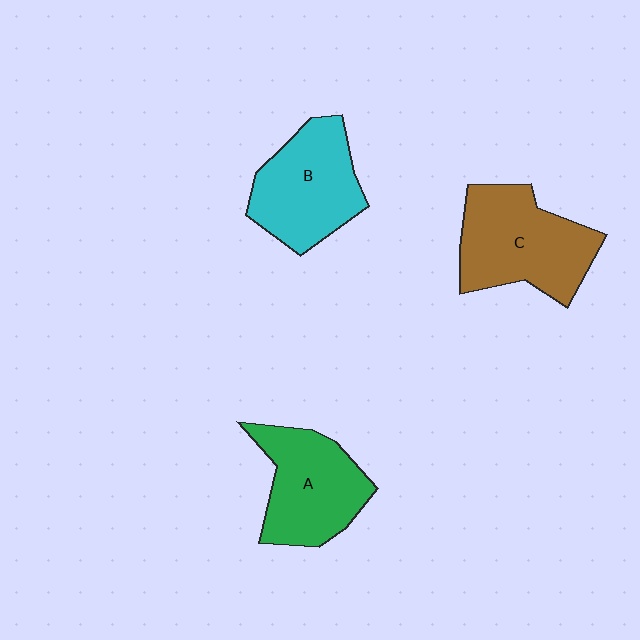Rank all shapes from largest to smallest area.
From largest to smallest: C (brown), B (cyan), A (green).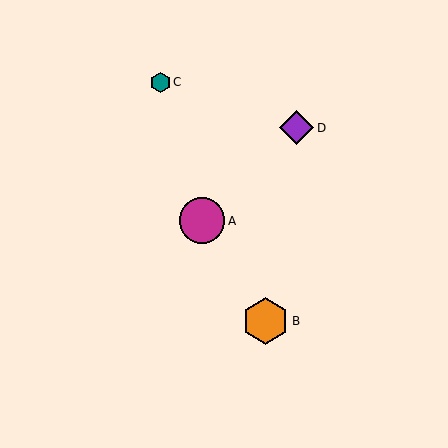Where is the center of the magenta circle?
The center of the magenta circle is at (202, 221).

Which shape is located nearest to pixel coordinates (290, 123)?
The purple diamond (labeled D) at (297, 128) is nearest to that location.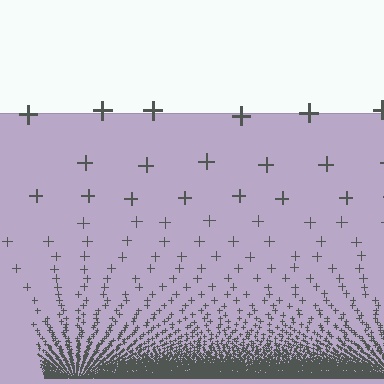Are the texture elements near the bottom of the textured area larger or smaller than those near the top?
Smaller. The gradient is inverted — elements near the bottom are smaller and denser.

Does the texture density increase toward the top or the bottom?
Density increases toward the bottom.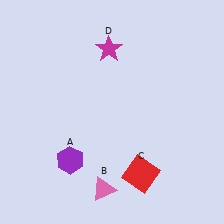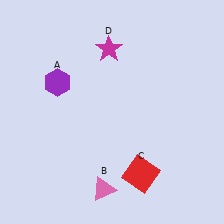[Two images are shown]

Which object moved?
The purple hexagon (A) moved up.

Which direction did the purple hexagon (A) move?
The purple hexagon (A) moved up.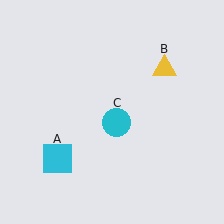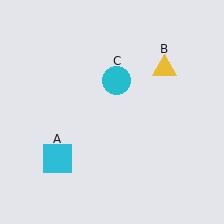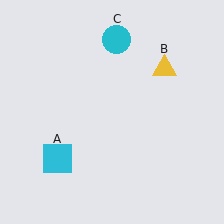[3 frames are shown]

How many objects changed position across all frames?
1 object changed position: cyan circle (object C).